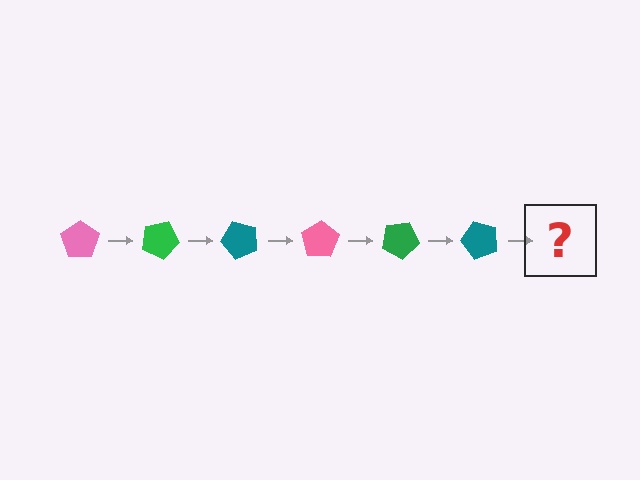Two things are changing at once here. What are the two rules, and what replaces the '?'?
The two rules are that it rotates 25 degrees each step and the color cycles through pink, green, and teal. The '?' should be a pink pentagon, rotated 150 degrees from the start.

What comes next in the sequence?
The next element should be a pink pentagon, rotated 150 degrees from the start.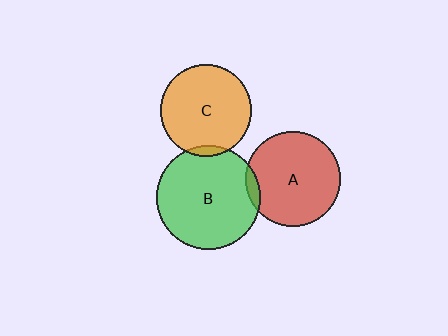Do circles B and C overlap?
Yes.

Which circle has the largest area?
Circle B (green).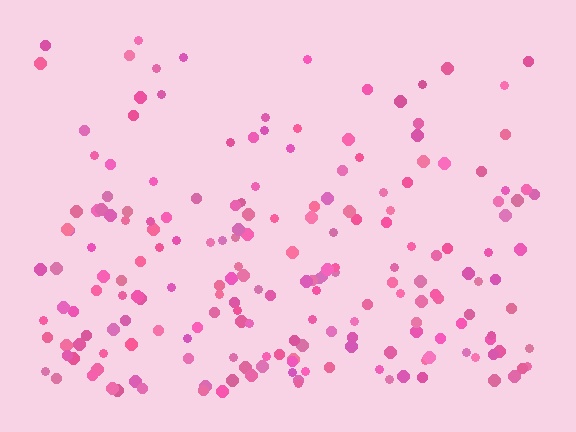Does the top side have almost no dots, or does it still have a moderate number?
Still a moderate number, just noticeably fewer than the bottom.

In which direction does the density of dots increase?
From top to bottom, with the bottom side densest.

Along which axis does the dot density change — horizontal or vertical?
Vertical.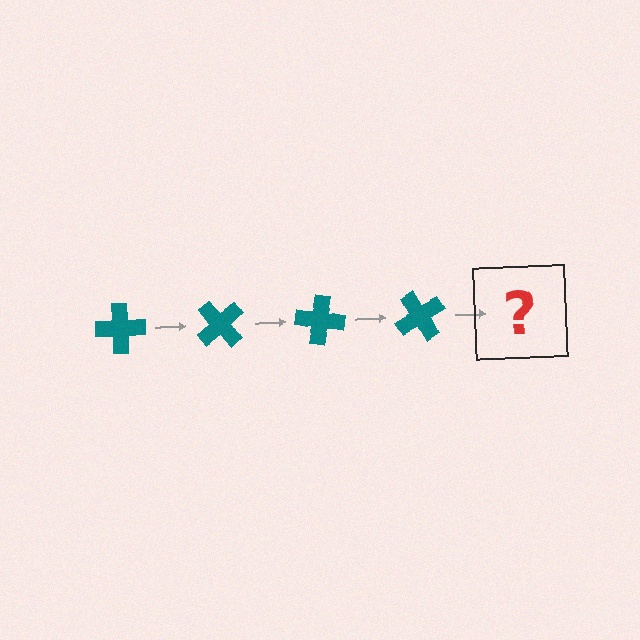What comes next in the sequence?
The next element should be a teal cross rotated 200 degrees.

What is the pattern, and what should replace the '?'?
The pattern is that the cross rotates 50 degrees each step. The '?' should be a teal cross rotated 200 degrees.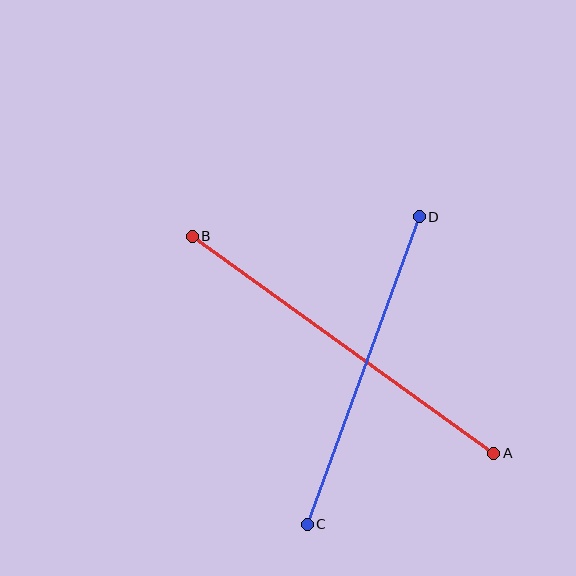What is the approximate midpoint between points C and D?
The midpoint is at approximately (363, 371) pixels.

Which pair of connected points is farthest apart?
Points A and B are farthest apart.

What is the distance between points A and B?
The distance is approximately 371 pixels.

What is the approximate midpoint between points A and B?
The midpoint is at approximately (343, 345) pixels.